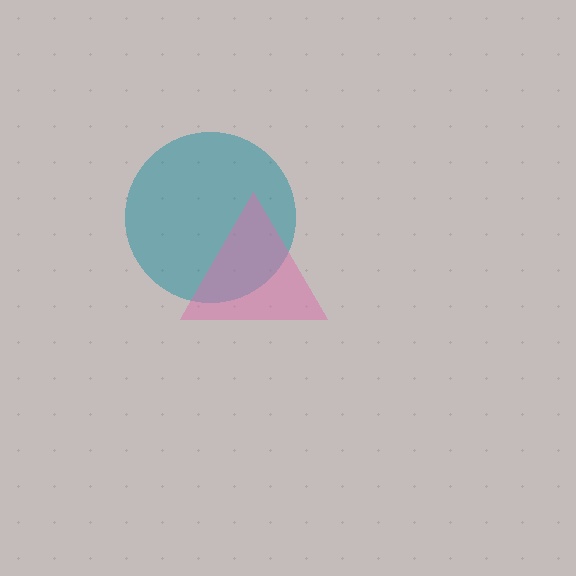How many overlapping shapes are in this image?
There are 2 overlapping shapes in the image.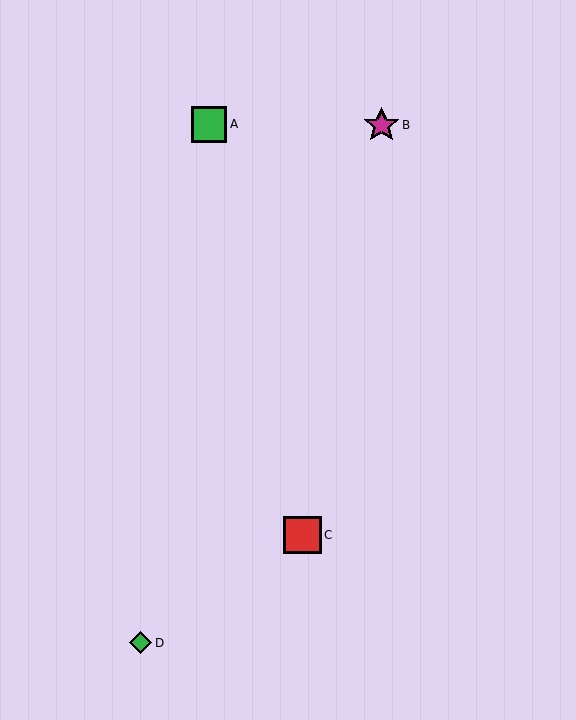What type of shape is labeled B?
Shape B is a magenta star.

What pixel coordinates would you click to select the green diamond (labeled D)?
Click at (141, 643) to select the green diamond D.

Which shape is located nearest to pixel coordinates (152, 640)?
The green diamond (labeled D) at (141, 643) is nearest to that location.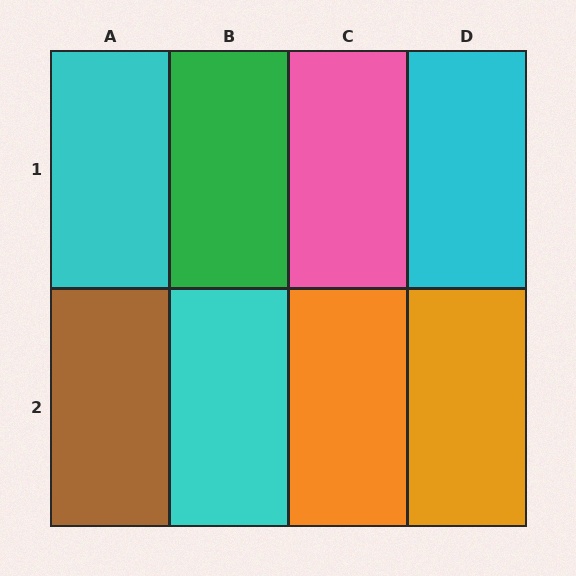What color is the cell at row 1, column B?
Green.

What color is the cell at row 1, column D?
Cyan.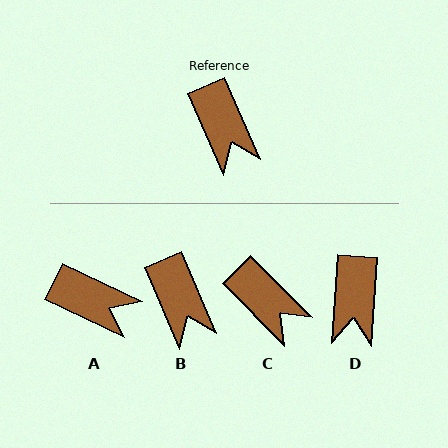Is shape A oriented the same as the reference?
No, it is off by about 41 degrees.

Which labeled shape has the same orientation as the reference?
B.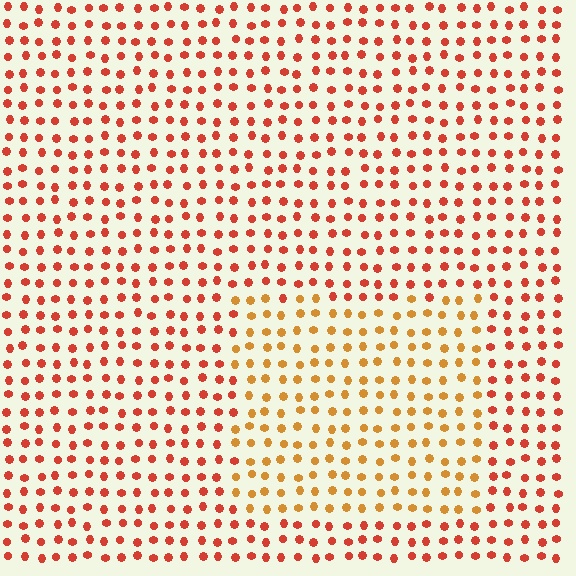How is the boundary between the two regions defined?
The boundary is defined purely by a slight shift in hue (about 30 degrees). Spacing, size, and orientation are identical on both sides.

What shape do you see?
I see a rectangle.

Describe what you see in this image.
The image is filled with small red elements in a uniform arrangement. A rectangle-shaped region is visible where the elements are tinted to a slightly different hue, forming a subtle color boundary.